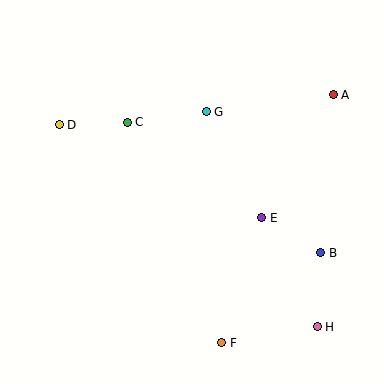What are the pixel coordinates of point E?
Point E is at (262, 218).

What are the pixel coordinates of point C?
Point C is at (127, 122).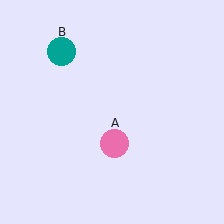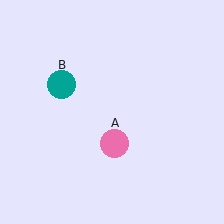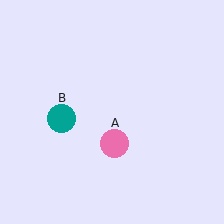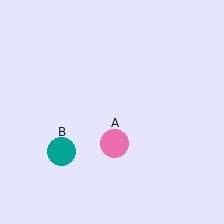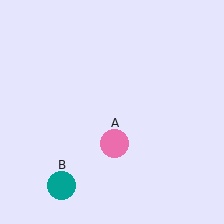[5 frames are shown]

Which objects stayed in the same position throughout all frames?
Pink circle (object A) remained stationary.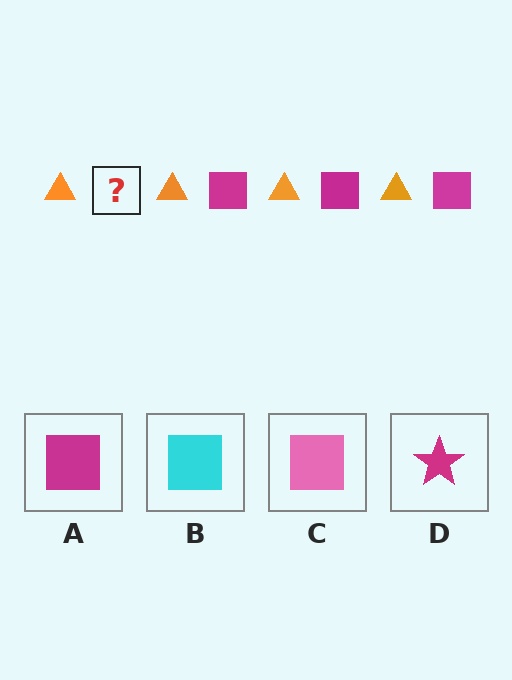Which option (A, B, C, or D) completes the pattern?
A.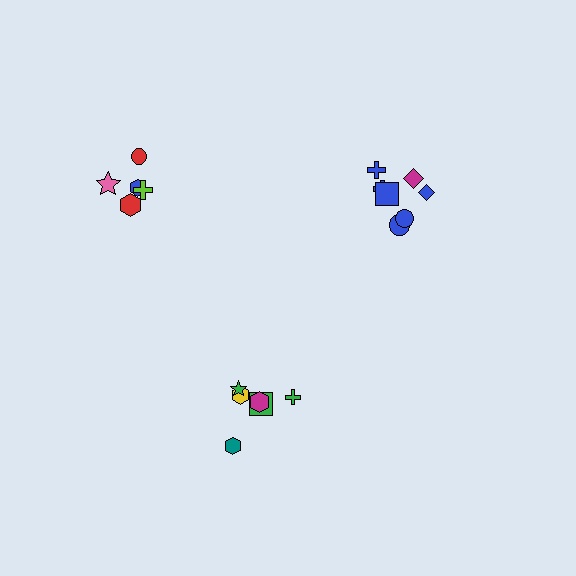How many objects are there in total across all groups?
There are 18 objects.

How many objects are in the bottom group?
There are 6 objects.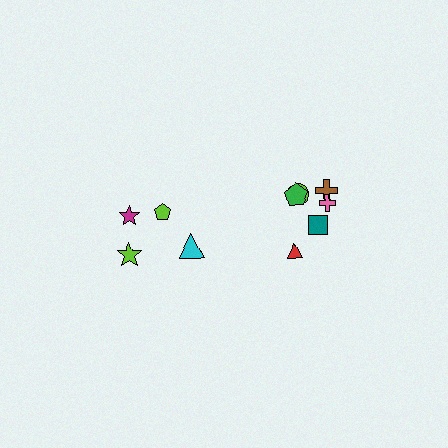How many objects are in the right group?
There are 6 objects.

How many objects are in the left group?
There are 4 objects.